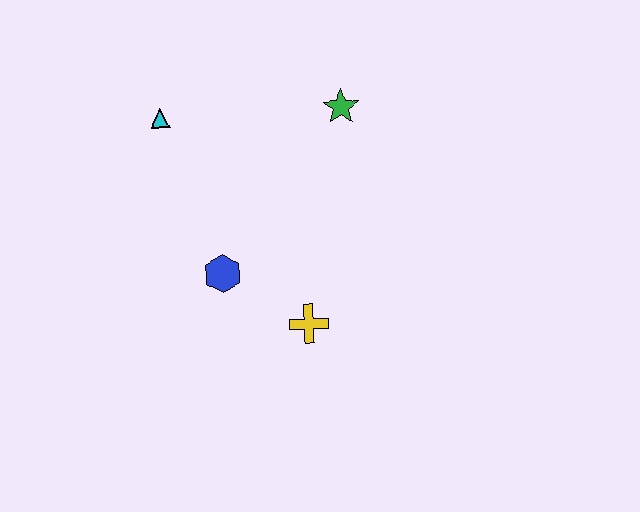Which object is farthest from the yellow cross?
The cyan triangle is farthest from the yellow cross.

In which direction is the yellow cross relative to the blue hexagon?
The yellow cross is to the right of the blue hexagon.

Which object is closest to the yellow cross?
The blue hexagon is closest to the yellow cross.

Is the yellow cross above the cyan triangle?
No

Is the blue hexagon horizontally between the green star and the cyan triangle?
Yes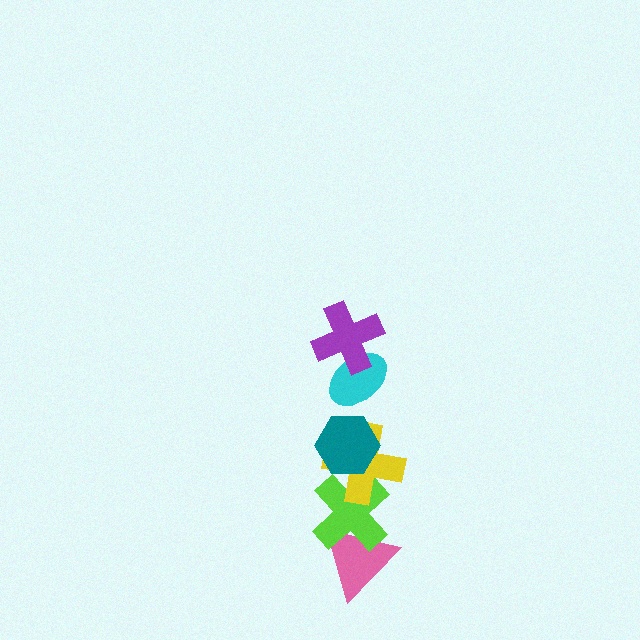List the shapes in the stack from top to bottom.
From top to bottom: the purple cross, the cyan ellipse, the teal hexagon, the yellow cross, the lime cross, the pink triangle.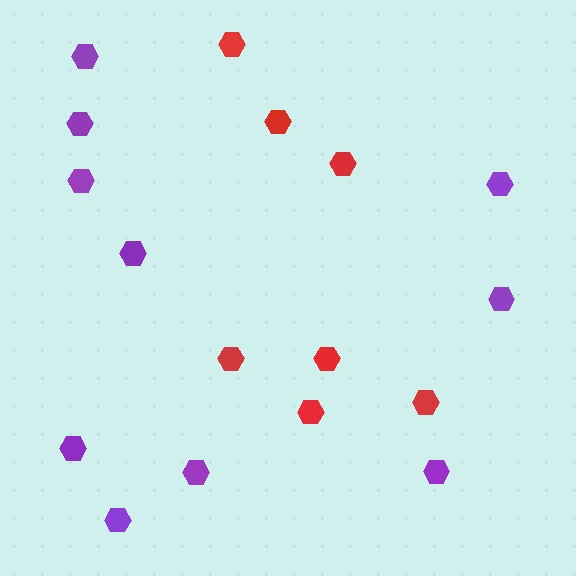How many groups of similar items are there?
There are 2 groups: one group of red hexagons (7) and one group of purple hexagons (10).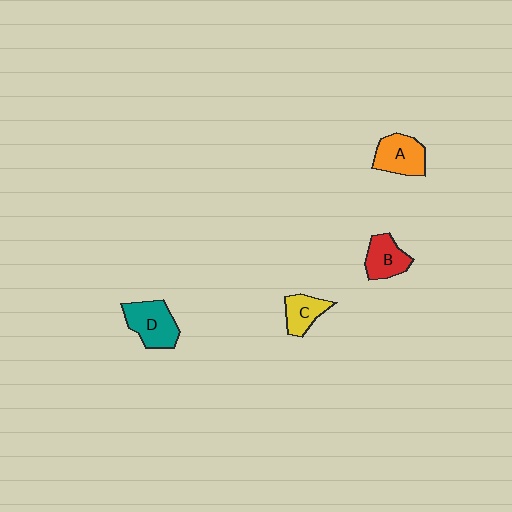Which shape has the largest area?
Shape D (teal).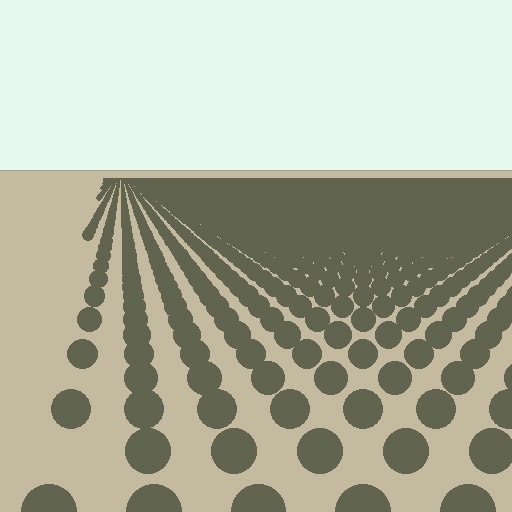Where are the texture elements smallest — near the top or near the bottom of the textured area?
Near the top.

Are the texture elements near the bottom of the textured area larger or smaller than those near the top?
Larger. Near the bottom, elements are closer to the viewer and appear at a bigger on-screen size.